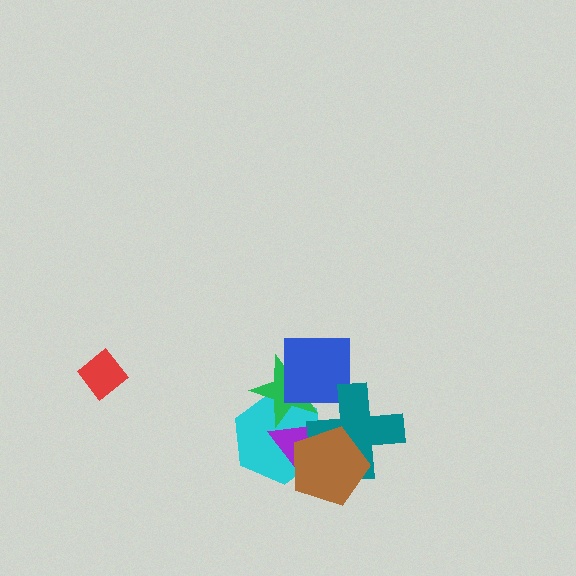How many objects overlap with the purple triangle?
4 objects overlap with the purple triangle.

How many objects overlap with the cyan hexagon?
4 objects overlap with the cyan hexagon.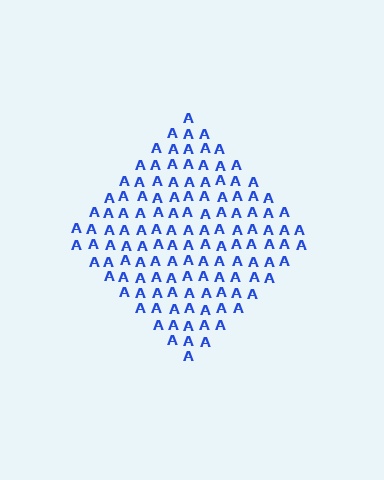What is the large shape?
The large shape is a diamond.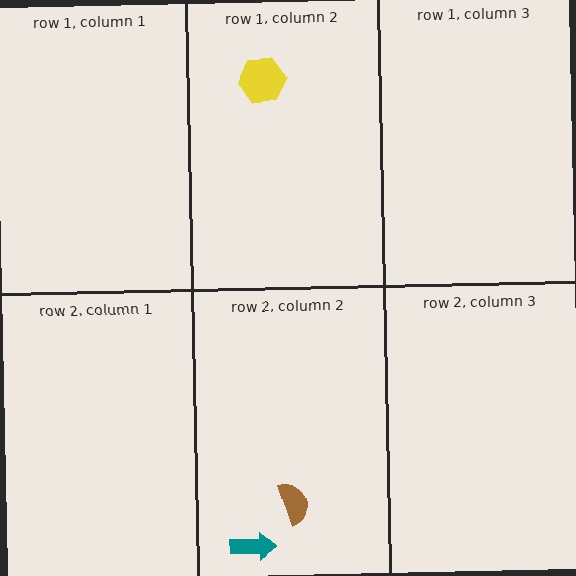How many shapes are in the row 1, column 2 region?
1.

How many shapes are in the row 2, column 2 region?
2.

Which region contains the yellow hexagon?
The row 1, column 2 region.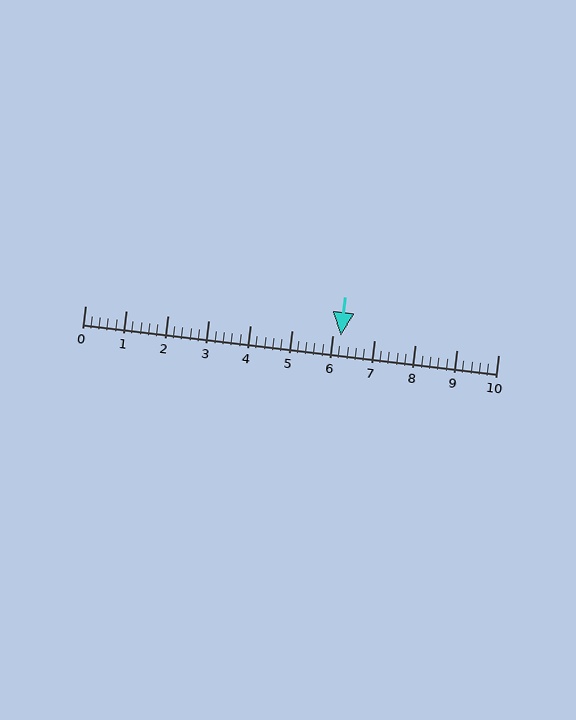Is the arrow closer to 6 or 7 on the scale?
The arrow is closer to 6.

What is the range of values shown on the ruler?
The ruler shows values from 0 to 10.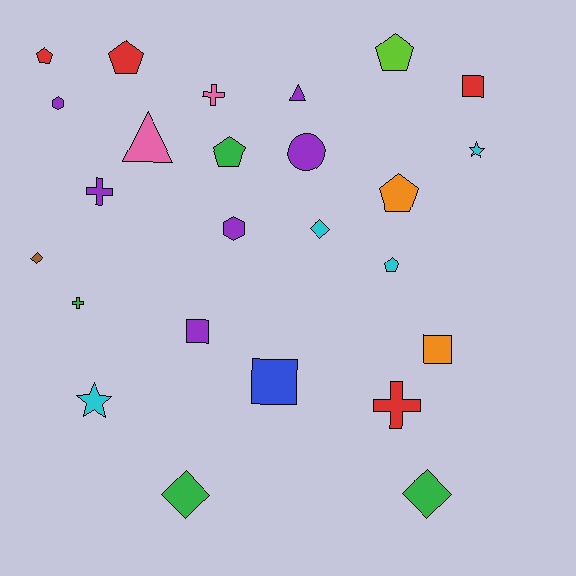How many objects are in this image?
There are 25 objects.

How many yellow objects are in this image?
There are no yellow objects.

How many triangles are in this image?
There are 2 triangles.